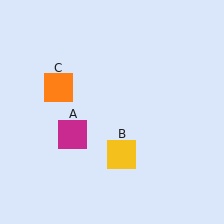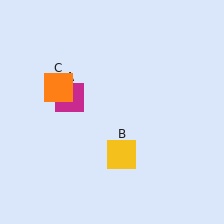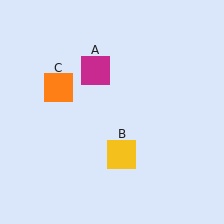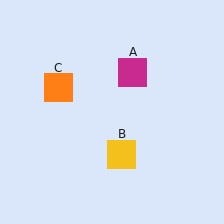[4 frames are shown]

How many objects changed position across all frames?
1 object changed position: magenta square (object A).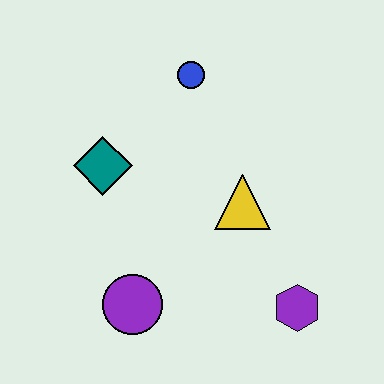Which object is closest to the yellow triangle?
The purple hexagon is closest to the yellow triangle.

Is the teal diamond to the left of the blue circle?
Yes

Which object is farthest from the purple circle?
The blue circle is farthest from the purple circle.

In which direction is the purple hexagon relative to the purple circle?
The purple hexagon is to the right of the purple circle.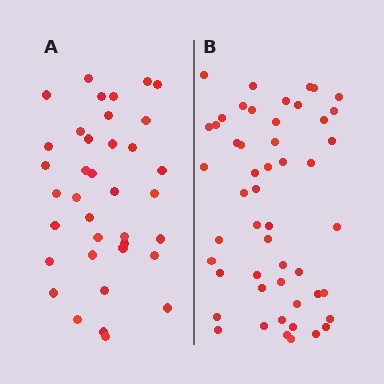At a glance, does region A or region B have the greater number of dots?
Region B (the right region) has more dots.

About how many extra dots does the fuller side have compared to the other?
Region B has approximately 15 more dots than region A.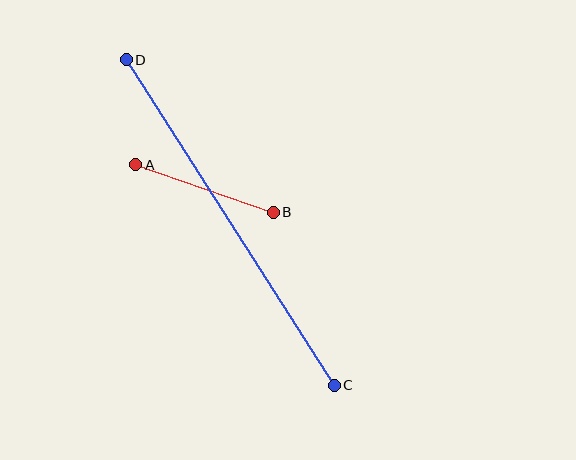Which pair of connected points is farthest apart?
Points C and D are farthest apart.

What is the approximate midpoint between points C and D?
The midpoint is at approximately (230, 222) pixels.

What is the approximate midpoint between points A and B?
The midpoint is at approximately (205, 189) pixels.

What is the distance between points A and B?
The distance is approximately 145 pixels.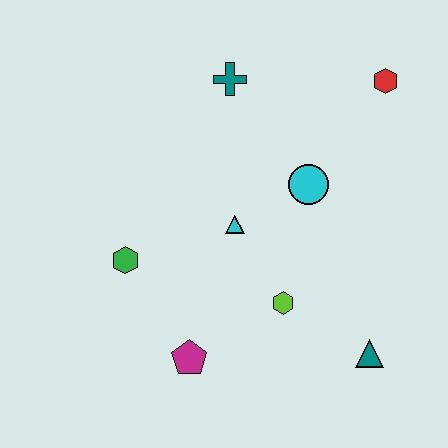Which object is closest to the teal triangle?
The lime hexagon is closest to the teal triangle.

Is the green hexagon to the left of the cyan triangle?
Yes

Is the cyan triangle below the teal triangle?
No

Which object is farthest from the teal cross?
The teal triangle is farthest from the teal cross.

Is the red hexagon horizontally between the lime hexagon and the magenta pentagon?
No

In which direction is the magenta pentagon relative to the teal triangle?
The magenta pentagon is to the left of the teal triangle.